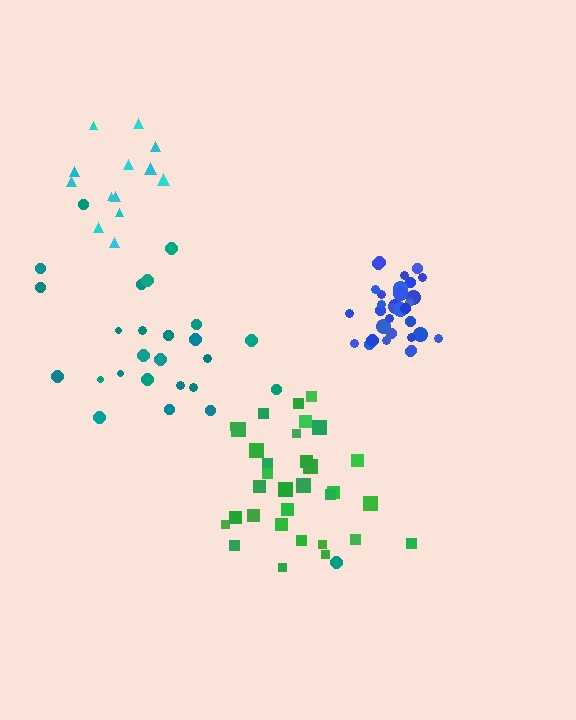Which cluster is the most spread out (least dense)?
Teal.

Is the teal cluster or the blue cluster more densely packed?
Blue.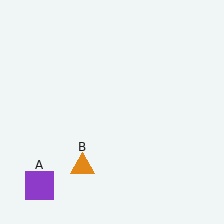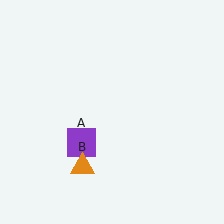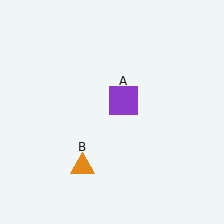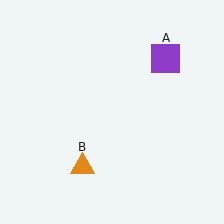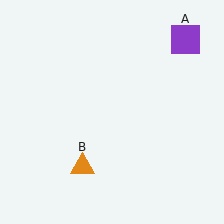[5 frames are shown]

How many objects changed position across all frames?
1 object changed position: purple square (object A).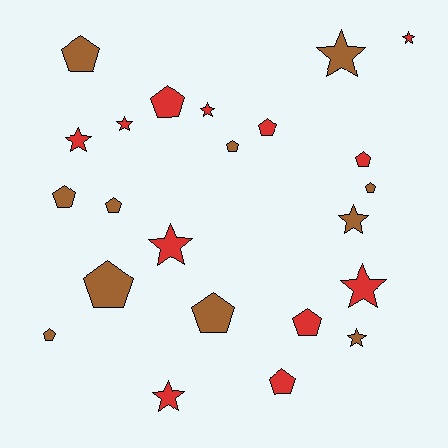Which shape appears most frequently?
Pentagon, with 13 objects.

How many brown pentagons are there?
There are 8 brown pentagons.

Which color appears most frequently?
Red, with 12 objects.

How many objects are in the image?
There are 23 objects.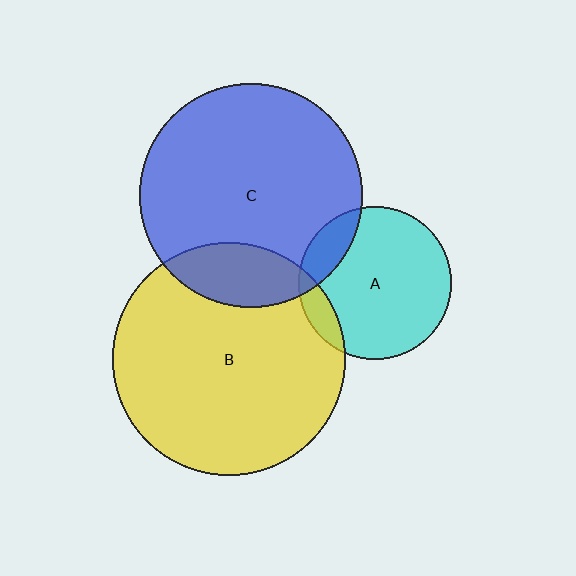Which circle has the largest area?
Circle B (yellow).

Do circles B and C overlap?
Yes.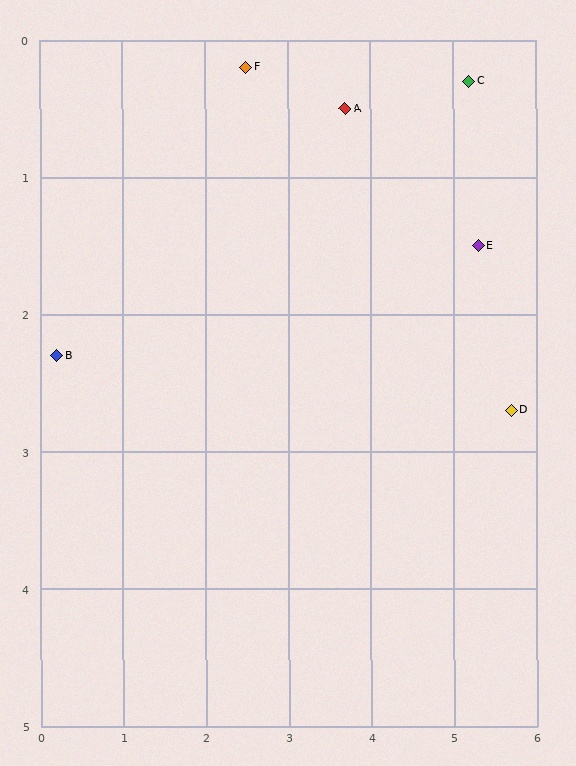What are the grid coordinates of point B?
Point B is at approximately (0.2, 2.3).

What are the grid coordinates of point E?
Point E is at approximately (5.3, 1.5).